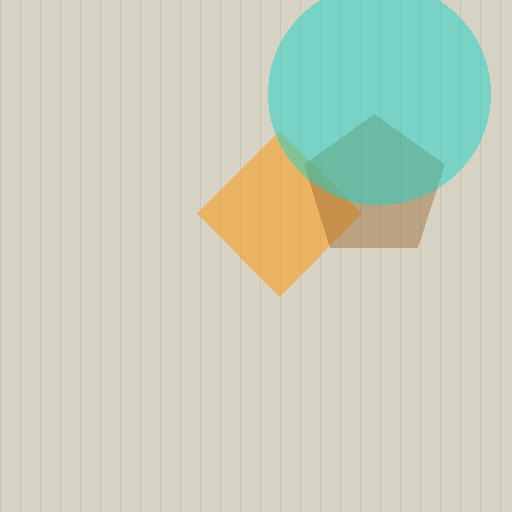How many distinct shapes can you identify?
There are 3 distinct shapes: an orange diamond, a brown pentagon, a cyan circle.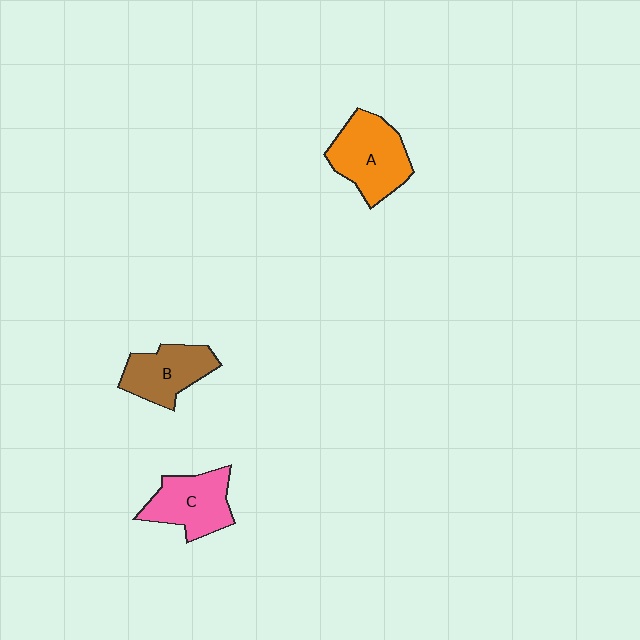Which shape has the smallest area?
Shape B (brown).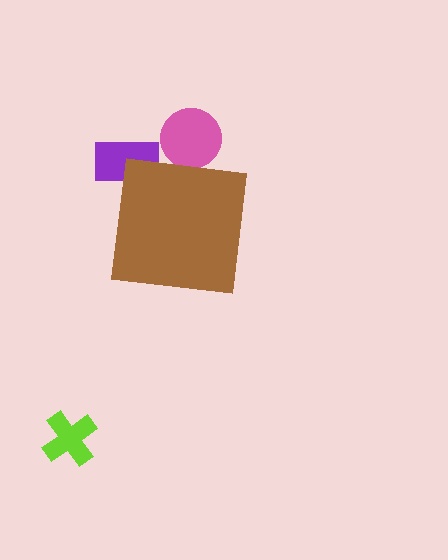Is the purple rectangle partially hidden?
Yes, the purple rectangle is partially hidden behind the brown square.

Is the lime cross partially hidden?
No, the lime cross is fully visible.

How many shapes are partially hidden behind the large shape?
2 shapes are partially hidden.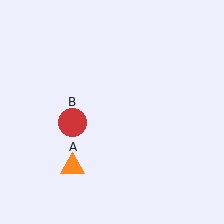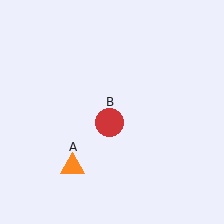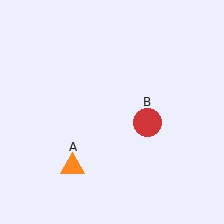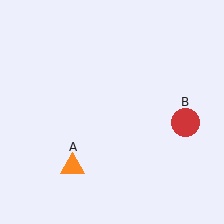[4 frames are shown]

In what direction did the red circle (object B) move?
The red circle (object B) moved right.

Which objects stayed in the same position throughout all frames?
Orange triangle (object A) remained stationary.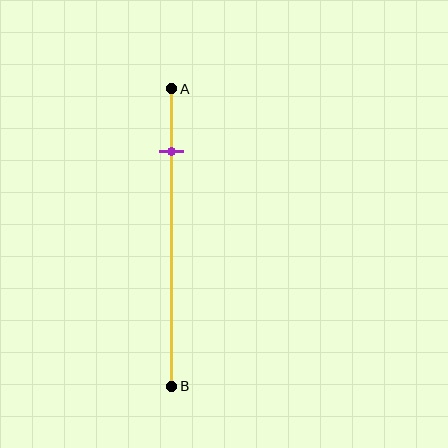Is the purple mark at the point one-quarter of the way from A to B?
No, the mark is at about 20% from A, not at the 25% one-quarter point.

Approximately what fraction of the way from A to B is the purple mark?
The purple mark is approximately 20% of the way from A to B.